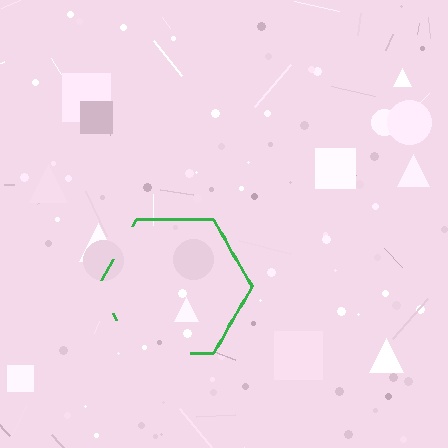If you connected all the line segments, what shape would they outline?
They would outline a hexagon.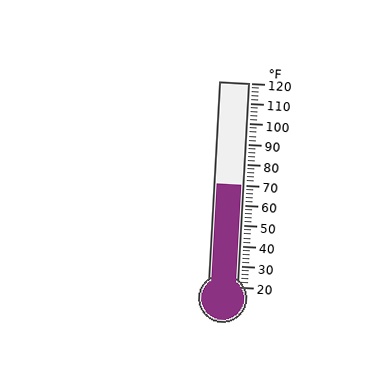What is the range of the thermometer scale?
The thermometer scale ranges from 20°F to 120°F.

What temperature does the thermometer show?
The thermometer shows approximately 70°F.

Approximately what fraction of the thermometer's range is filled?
The thermometer is filled to approximately 50% of its range.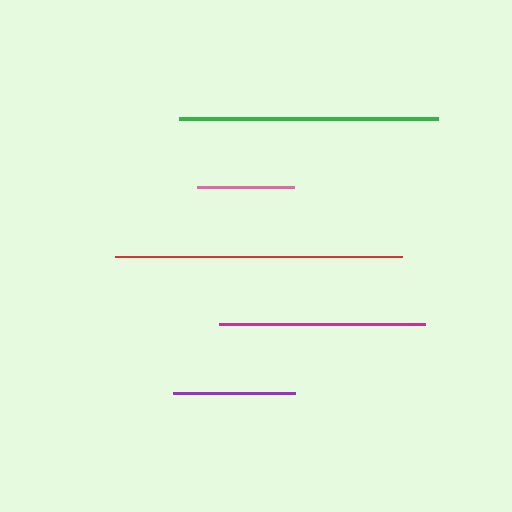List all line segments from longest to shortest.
From longest to shortest: red, green, magenta, purple, pink.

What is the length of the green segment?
The green segment is approximately 259 pixels long.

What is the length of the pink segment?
The pink segment is approximately 97 pixels long.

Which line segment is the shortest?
The pink line is the shortest at approximately 97 pixels.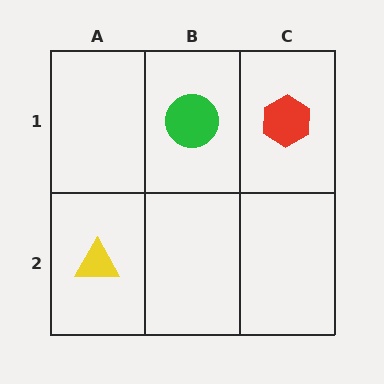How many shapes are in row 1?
2 shapes.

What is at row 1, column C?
A red hexagon.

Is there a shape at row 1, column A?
No, that cell is empty.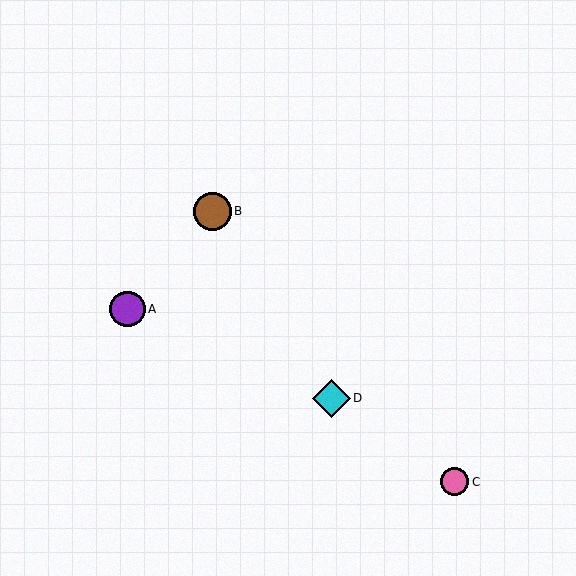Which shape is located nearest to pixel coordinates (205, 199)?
The brown circle (labeled B) at (213, 211) is nearest to that location.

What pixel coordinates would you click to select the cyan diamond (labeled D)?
Click at (331, 398) to select the cyan diamond D.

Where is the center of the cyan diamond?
The center of the cyan diamond is at (331, 398).